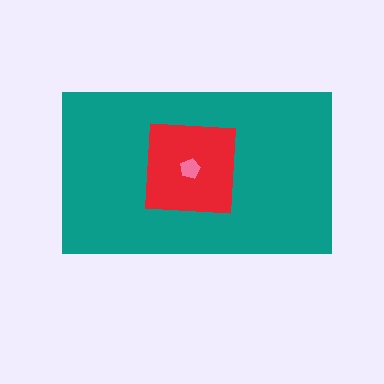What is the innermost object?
The pink pentagon.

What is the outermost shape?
The teal rectangle.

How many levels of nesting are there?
3.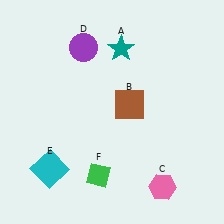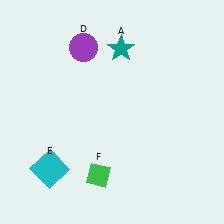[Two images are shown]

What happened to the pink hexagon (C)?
The pink hexagon (C) was removed in Image 2. It was in the bottom-right area of Image 1.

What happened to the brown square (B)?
The brown square (B) was removed in Image 2. It was in the top-right area of Image 1.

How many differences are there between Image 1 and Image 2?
There are 2 differences between the two images.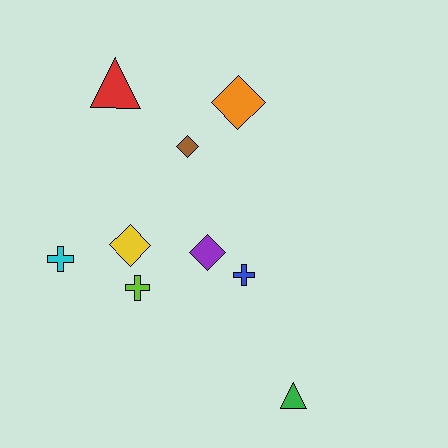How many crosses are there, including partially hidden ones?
There are 3 crosses.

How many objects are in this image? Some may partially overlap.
There are 9 objects.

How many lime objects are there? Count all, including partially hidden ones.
There is 1 lime object.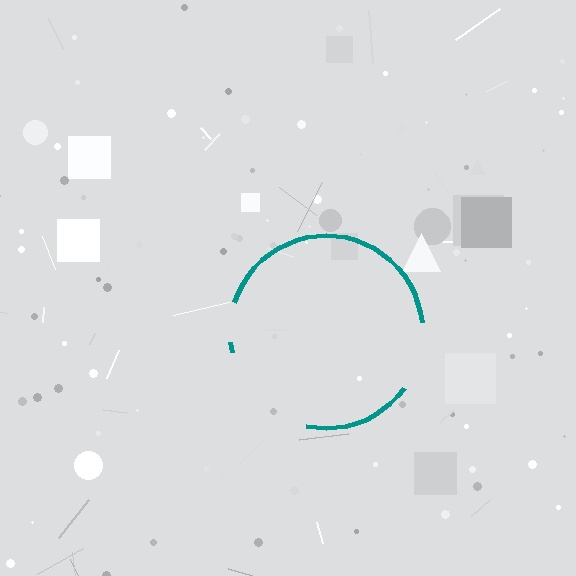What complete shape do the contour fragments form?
The contour fragments form a circle.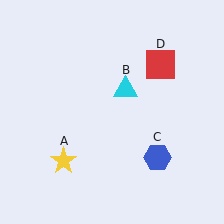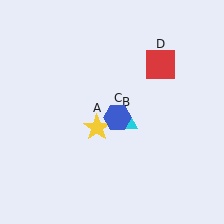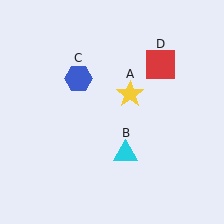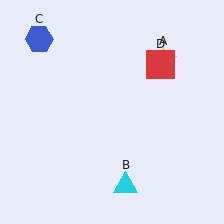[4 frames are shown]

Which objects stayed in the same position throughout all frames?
Red square (object D) remained stationary.